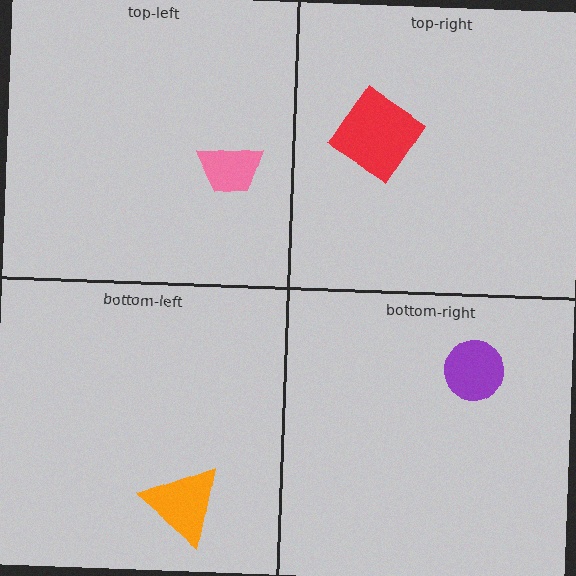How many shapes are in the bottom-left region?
1.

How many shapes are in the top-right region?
1.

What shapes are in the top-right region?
The red diamond.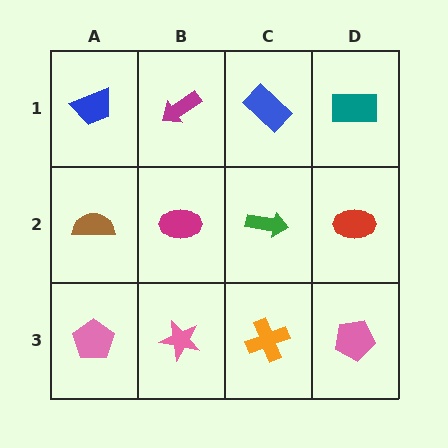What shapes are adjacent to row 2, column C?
A blue rectangle (row 1, column C), an orange cross (row 3, column C), a magenta ellipse (row 2, column B), a red ellipse (row 2, column D).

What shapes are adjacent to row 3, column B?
A magenta ellipse (row 2, column B), a pink pentagon (row 3, column A), an orange cross (row 3, column C).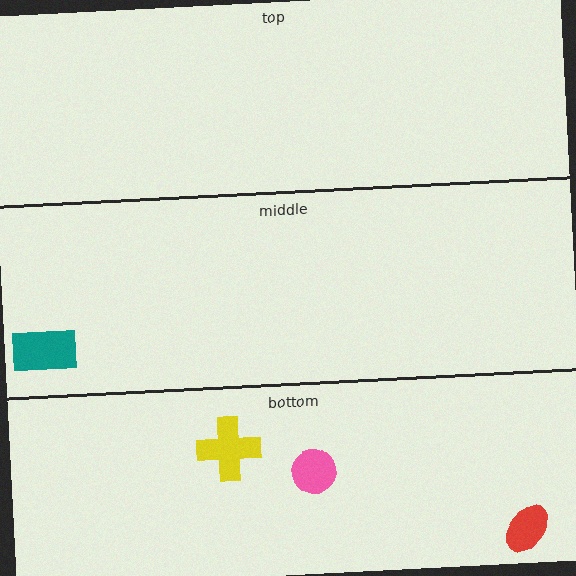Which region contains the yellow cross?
The bottom region.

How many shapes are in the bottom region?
3.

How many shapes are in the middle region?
1.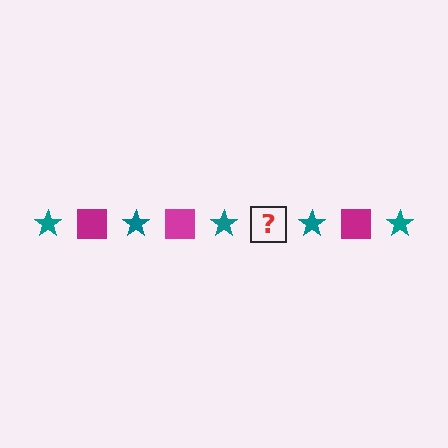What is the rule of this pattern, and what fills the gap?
The rule is that the pattern alternates between teal star and magenta square. The gap should be filled with a magenta square.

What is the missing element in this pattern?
The missing element is a magenta square.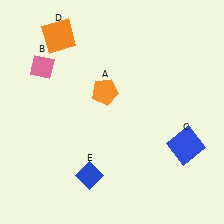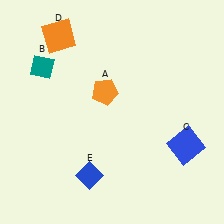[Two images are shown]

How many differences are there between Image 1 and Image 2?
There is 1 difference between the two images.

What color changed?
The diamond (B) changed from pink in Image 1 to teal in Image 2.